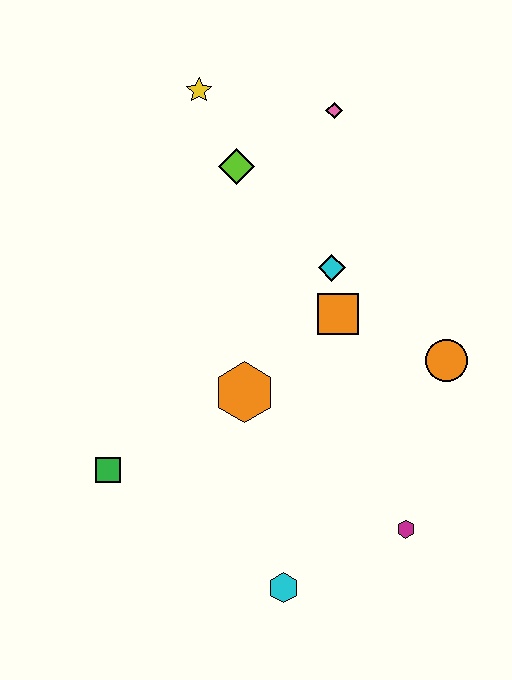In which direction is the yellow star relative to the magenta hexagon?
The yellow star is above the magenta hexagon.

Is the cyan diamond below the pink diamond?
Yes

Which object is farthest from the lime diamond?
The cyan hexagon is farthest from the lime diamond.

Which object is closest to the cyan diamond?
The orange square is closest to the cyan diamond.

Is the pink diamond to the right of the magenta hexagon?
No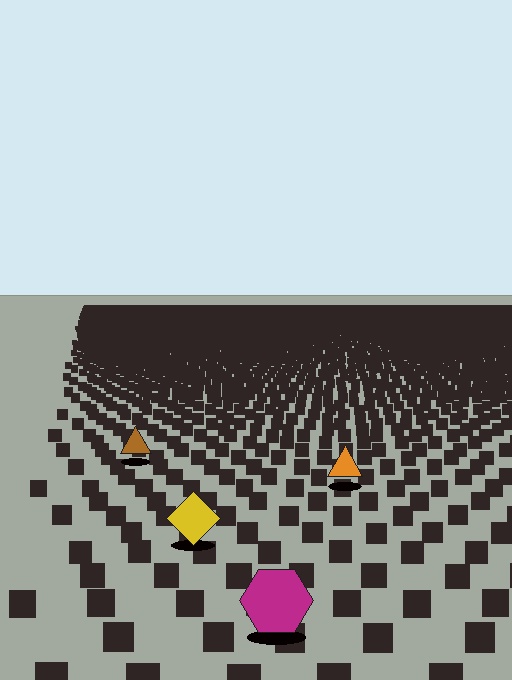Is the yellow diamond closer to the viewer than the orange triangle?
Yes. The yellow diamond is closer — you can tell from the texture gradient: the ground texture is coarser near it.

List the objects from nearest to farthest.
From nearest to farthest: the magenta hexagon, the yellow diamond, the orange triangle, the brown triangle.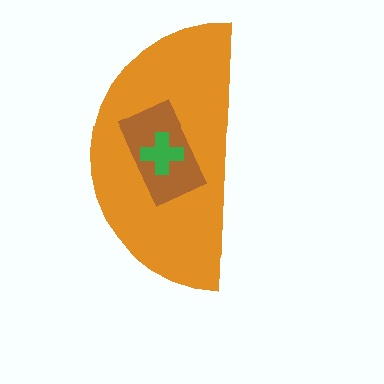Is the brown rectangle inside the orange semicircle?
Yes.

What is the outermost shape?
The orange semicircle.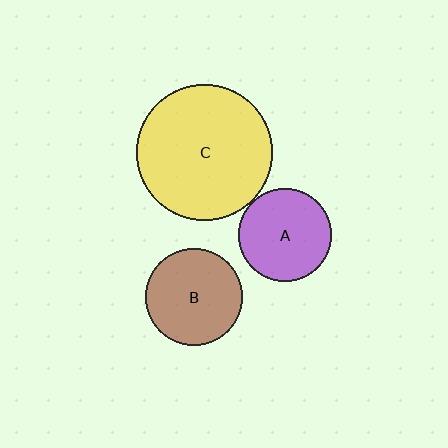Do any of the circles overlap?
No, none of the circles overlap.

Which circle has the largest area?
Circle C (yellow).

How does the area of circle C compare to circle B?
Approximately 2.0 times.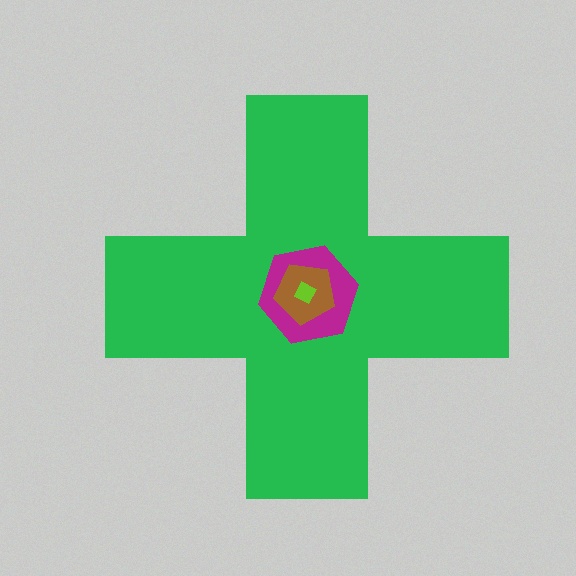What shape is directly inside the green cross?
The magenta hexagon.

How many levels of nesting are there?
4.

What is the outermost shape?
The green cross.